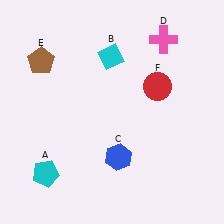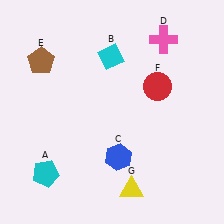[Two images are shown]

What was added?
A yellow triangle (G) was added in Image 2.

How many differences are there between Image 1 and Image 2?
There is 1 difference between the two images.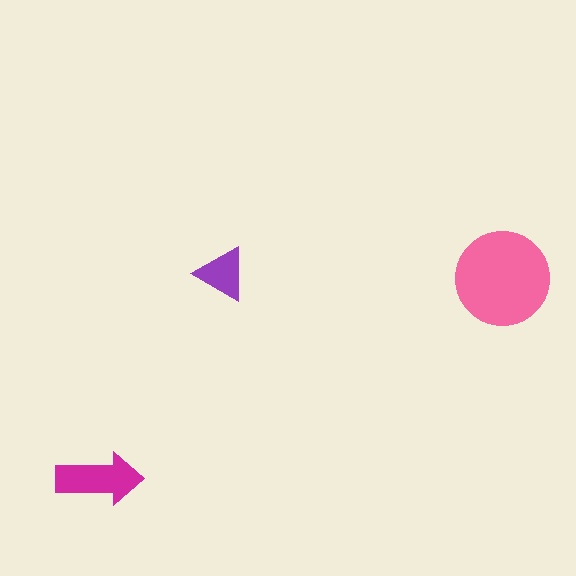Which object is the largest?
The pink circle.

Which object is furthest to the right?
The pink circle is rightmost.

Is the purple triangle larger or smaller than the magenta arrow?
Smaller.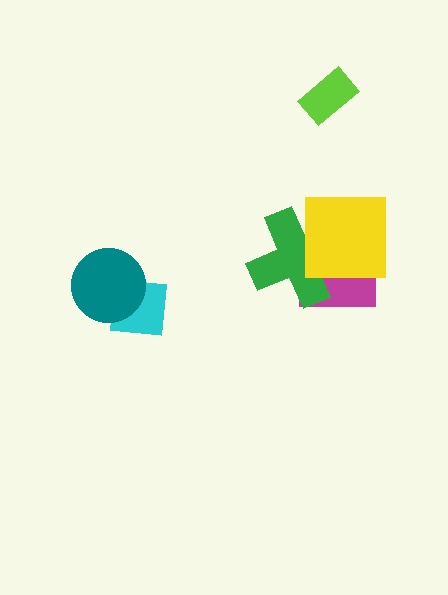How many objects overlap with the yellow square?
2 objects overlap with the yellow square.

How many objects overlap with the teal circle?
1 object overlaps with the teal circle.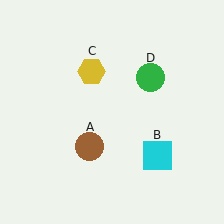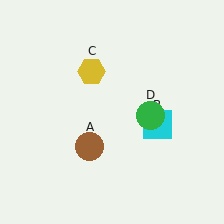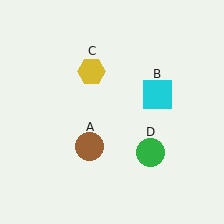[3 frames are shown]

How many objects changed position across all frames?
2 objects changed position: cyan square (object B), green circle (object D).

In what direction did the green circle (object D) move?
The green circle (object D) moved down.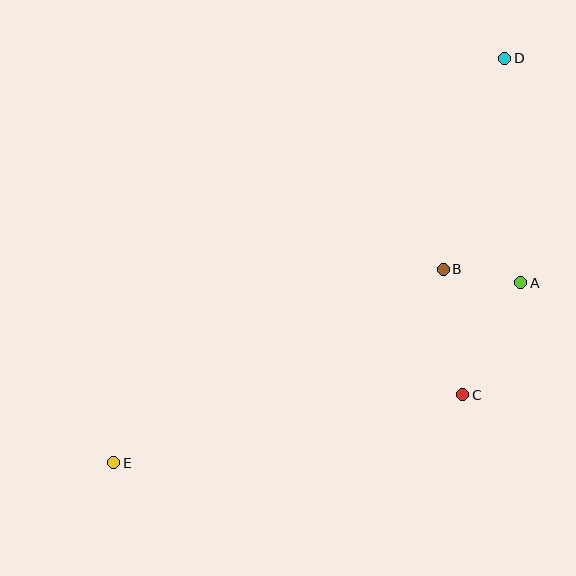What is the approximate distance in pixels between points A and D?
The distance between A and D is approximately 225 pixels.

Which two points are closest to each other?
Points A and B are closest to each other.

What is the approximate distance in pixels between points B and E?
The distance between B and E is approximately 382 pixels.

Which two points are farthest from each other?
Points D and E are farthest from each other.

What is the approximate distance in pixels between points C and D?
The distance between C and D is approximately 339 pixels.